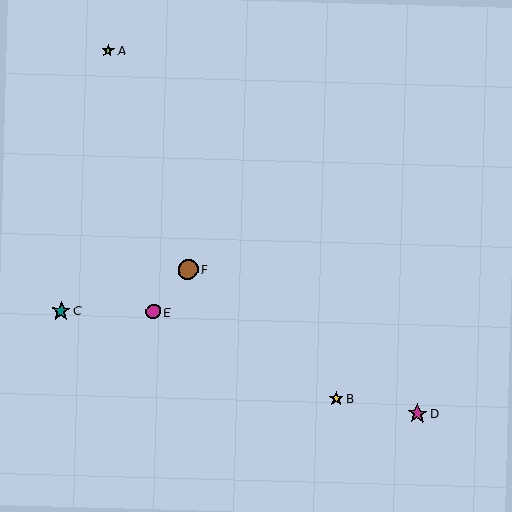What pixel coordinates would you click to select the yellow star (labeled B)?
Click at (336, 399) to select the yellow star B.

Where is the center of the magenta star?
The center of the magenta star is at (417, 414).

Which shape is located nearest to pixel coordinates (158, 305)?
The magenta circle (labeled E) at (153, 312) is nearest to that location.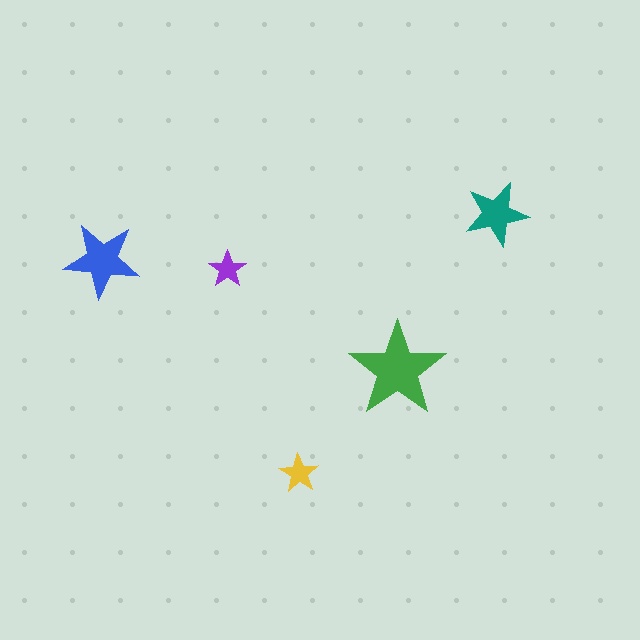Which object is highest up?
The teal star is topmost.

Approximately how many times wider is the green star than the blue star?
About 1.5 times wider.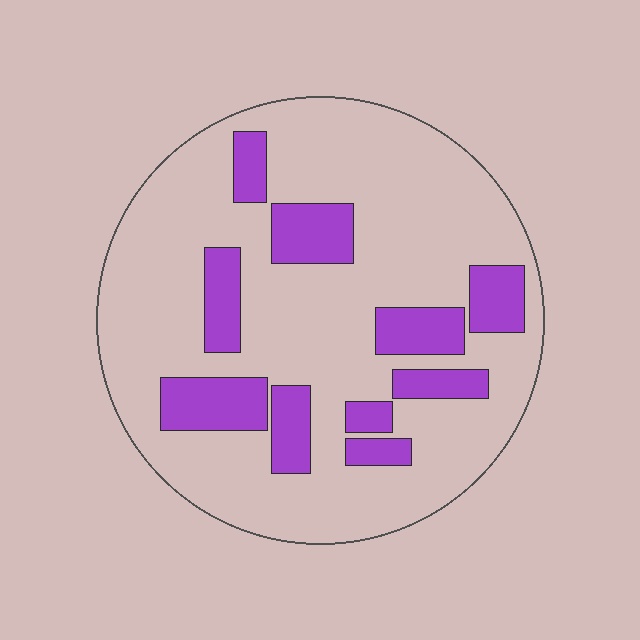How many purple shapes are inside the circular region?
10.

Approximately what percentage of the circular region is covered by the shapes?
Approximately 20%.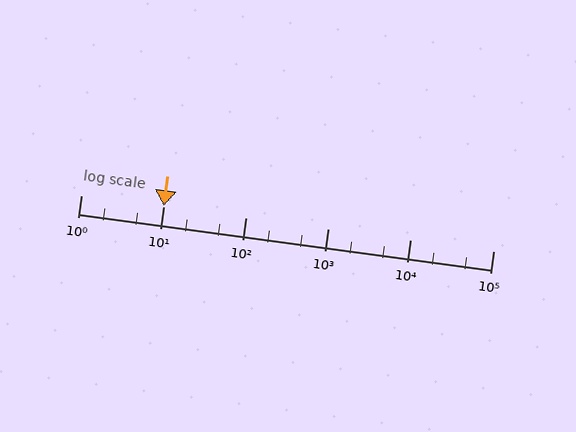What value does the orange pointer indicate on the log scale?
The pointer indicates approximately 10.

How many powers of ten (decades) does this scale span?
The scale spans 5 decades, from 1 to 100000.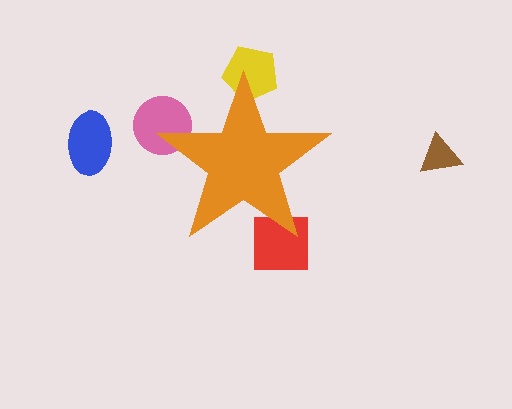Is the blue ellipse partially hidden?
No, the blue ellipse is fully visible.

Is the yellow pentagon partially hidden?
Yes, the yellow pentagon is partially hidden behind the orange star.